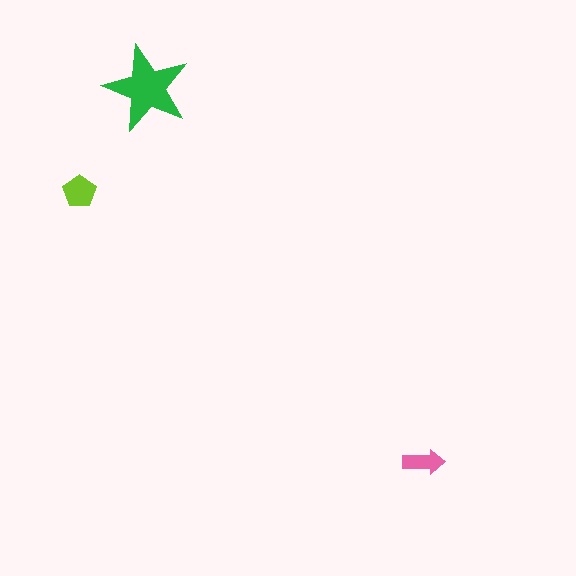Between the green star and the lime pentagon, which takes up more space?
The green star.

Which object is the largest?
The green star.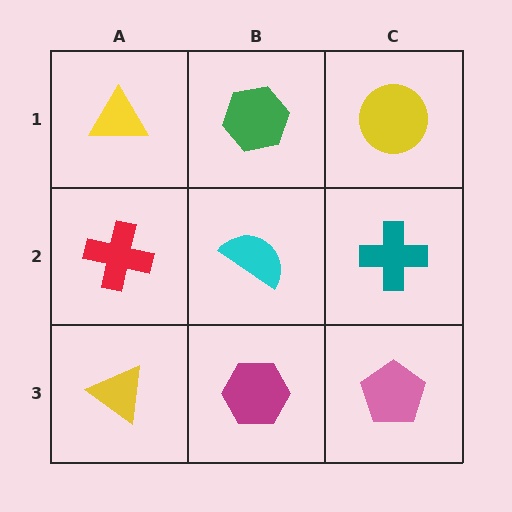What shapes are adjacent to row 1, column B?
A cyan semicircle (row 2, column B), a yellow triangle (row 1, column A), a yellow circle (row 1, column C).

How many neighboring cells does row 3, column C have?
2.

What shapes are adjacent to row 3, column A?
A red cross (row 2, column A), a magenta hexagon (row 3, column B).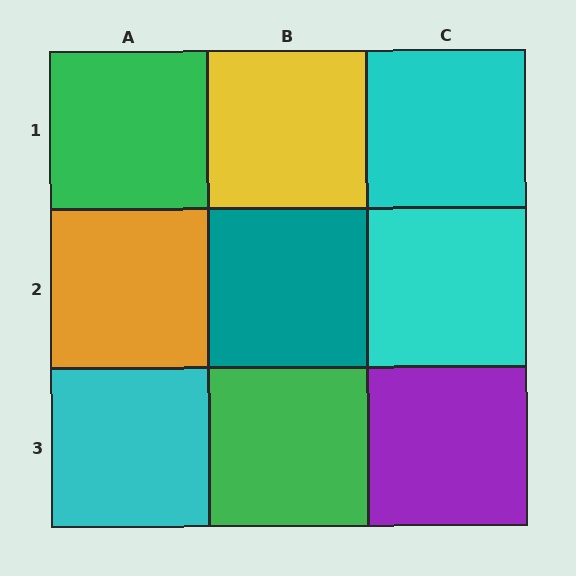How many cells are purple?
1 cell is purple.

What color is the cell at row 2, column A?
Orange.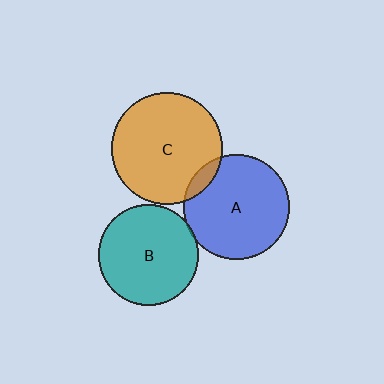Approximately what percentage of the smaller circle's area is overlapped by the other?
Approximately 10%.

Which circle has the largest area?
Circle C (orange).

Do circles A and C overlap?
Yes.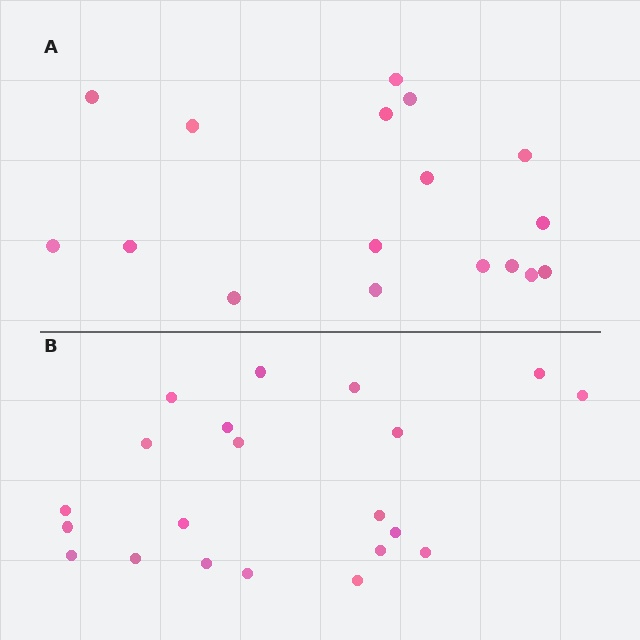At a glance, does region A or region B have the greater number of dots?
Region B (the bottom region) has more dots.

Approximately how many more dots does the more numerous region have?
Region B has about 4 more dots than region A.